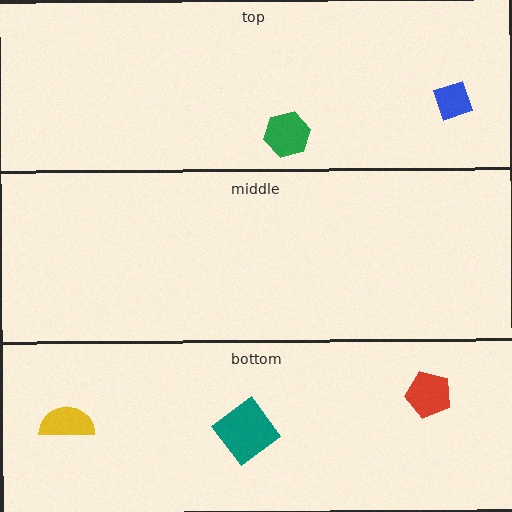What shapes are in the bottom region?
The yellow semicircle, the teal diamond, the red pentagon.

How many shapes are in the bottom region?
3.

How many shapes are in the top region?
2.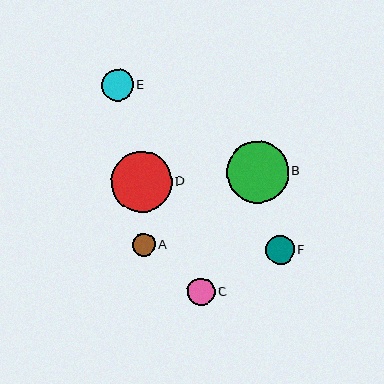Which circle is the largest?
Circle B is the largest with a size of approximately 62 pixels.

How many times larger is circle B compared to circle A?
Circle B is approximately 2.7 times the size of circle A.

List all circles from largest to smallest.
From largest to smallest: B, D, E, F, C, A.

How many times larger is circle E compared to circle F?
Circle E is approximately 1.1 times the size of circle F.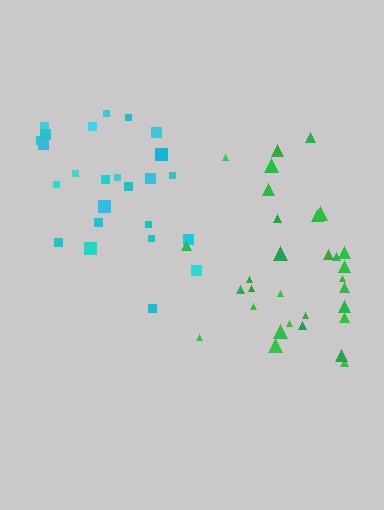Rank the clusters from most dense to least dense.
green, cyan.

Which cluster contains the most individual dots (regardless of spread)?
Green (31).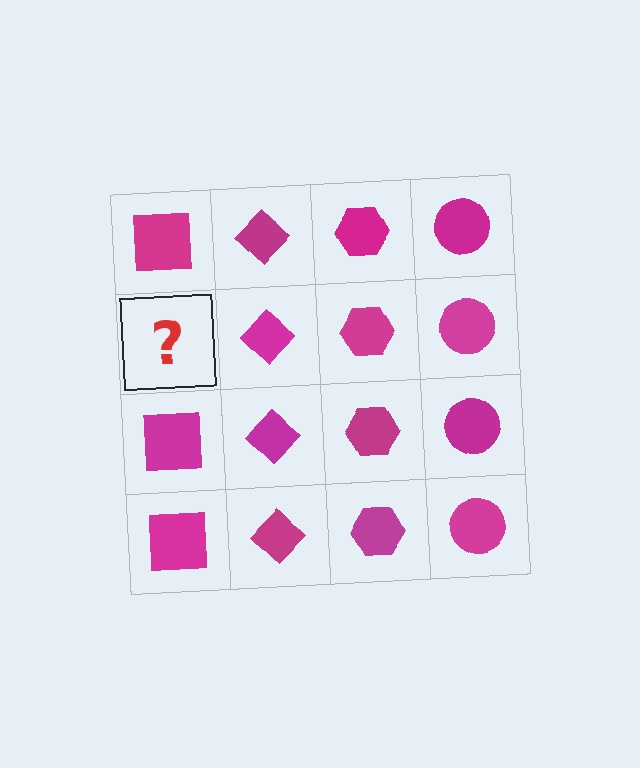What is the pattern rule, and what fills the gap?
The rule is that each column has a consistent shape. The gap should be filled with a magenta square.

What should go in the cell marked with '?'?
The missing cell should contain a magenta square.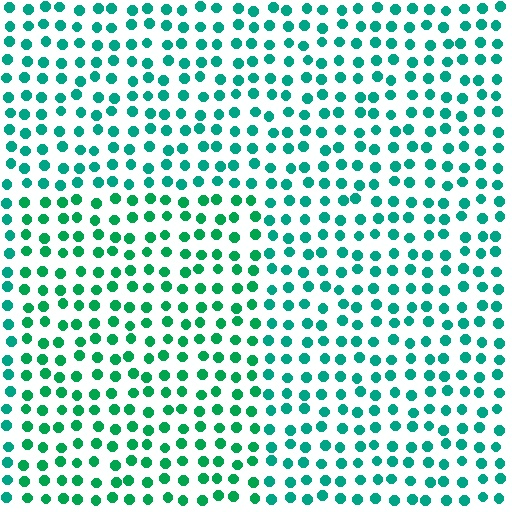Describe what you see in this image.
The image is filled with small teal elements in a uniform arrangement. A rectangle-shaped region is visible where the elements are tinted to a slightly different hue, forming a subtle color boundary.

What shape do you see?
I see a rectangle.